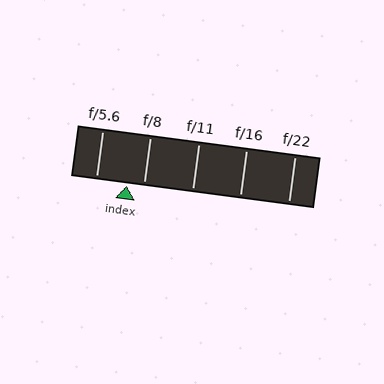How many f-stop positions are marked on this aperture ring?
There are 5 f-stop positions marked.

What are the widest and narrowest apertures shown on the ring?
The widest aperture shown is f/5.6 and the narrowest is f/22.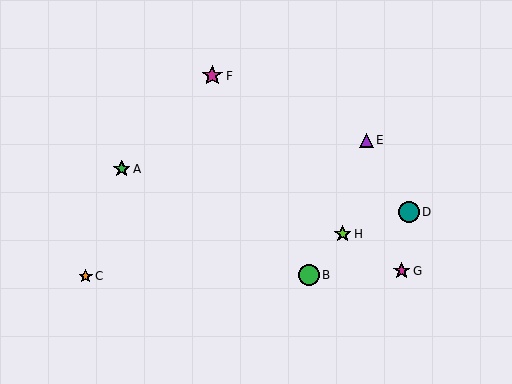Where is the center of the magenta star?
The center of the magenta star is at (402, 271).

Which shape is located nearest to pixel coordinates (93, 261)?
The orange star (labeled C) at (86, 276) is nearest to that location.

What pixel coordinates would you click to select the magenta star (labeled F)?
Click at (212, 76) to select the magenta star F.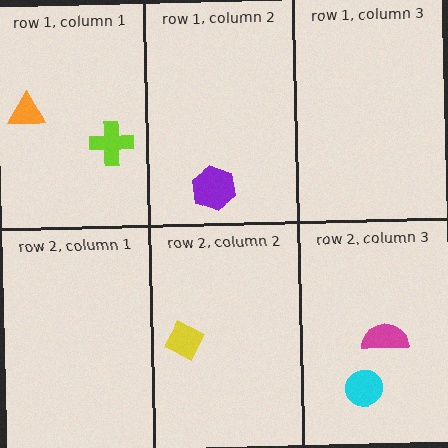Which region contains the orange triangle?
The row 1, column 1 region.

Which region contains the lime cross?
The row 1, column 1 region.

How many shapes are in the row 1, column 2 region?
1.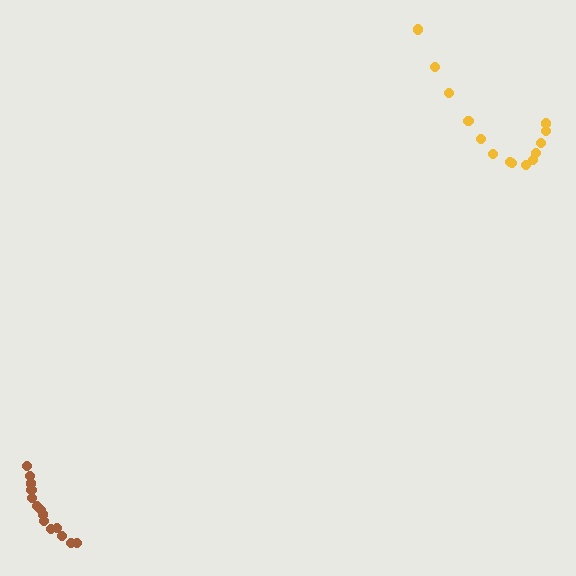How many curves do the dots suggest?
There are 2 distinct paths.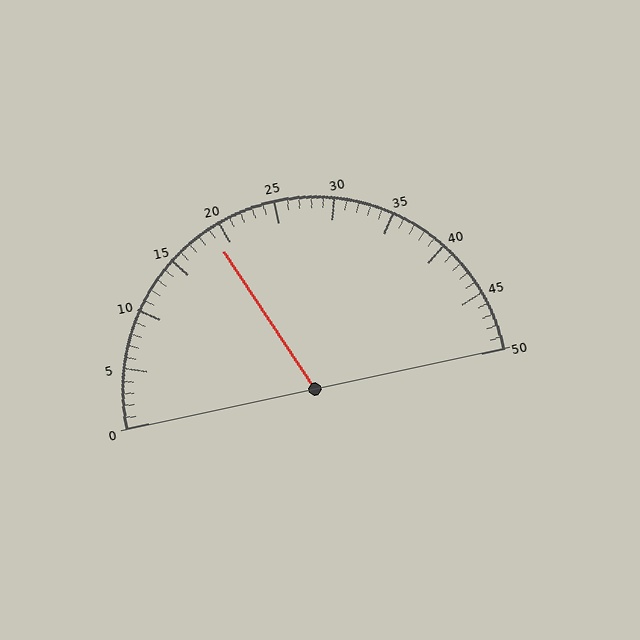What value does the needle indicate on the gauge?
The needle indicates approximately 19.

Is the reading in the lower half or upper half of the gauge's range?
The reading is in the lower half of the range (0 to 50).